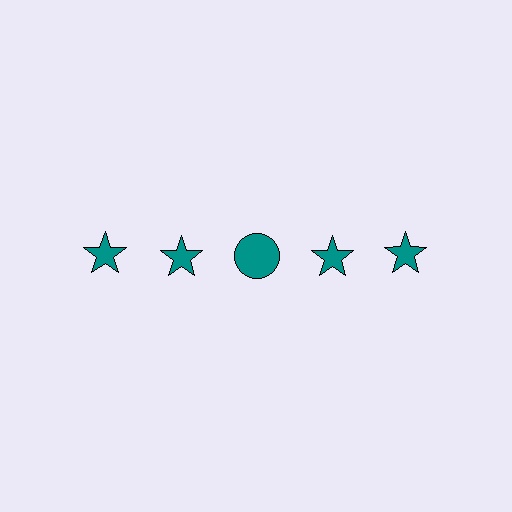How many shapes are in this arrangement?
There are 5 shapes arranged in a grid pattern.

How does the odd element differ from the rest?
It has a different shape: circle instead of star.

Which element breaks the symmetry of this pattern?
The teal circle in the top row, center column breaks the symmetry. All other shapes are teal stars.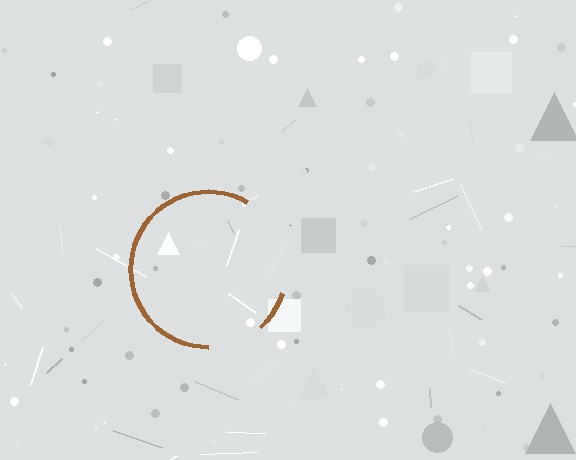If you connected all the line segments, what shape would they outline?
They would outline a circle.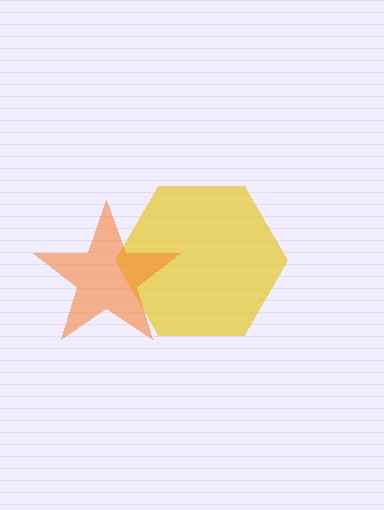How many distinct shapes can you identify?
There are 2 distinct shapes: a yellow hexagon, an orange star.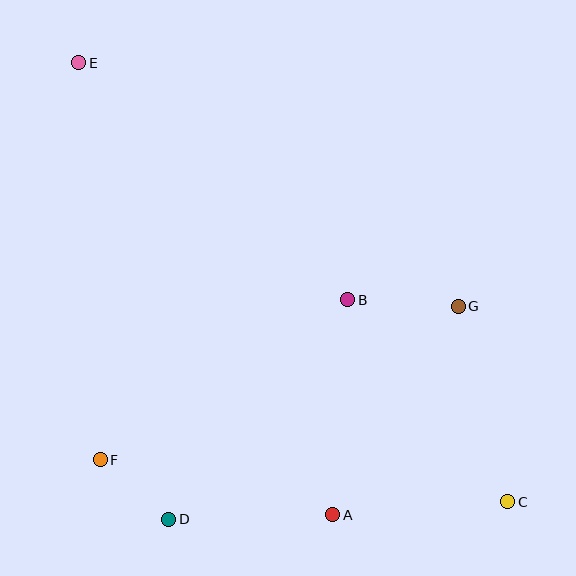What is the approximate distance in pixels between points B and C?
The distance between B and C is approximately 257 pixels.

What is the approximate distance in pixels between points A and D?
The distance between A and D is approximately 164 pixels.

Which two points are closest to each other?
Points D and F are closest to each other.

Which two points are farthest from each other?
Points C and E are farthest from each other.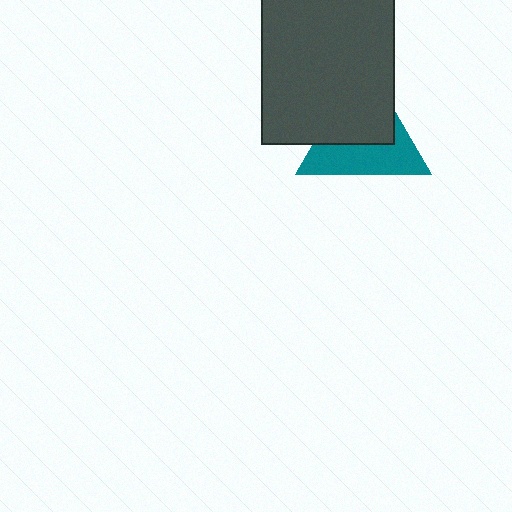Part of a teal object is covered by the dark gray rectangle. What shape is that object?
It is a triangle.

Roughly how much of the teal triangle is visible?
About half of it is visible (roughly 48%).